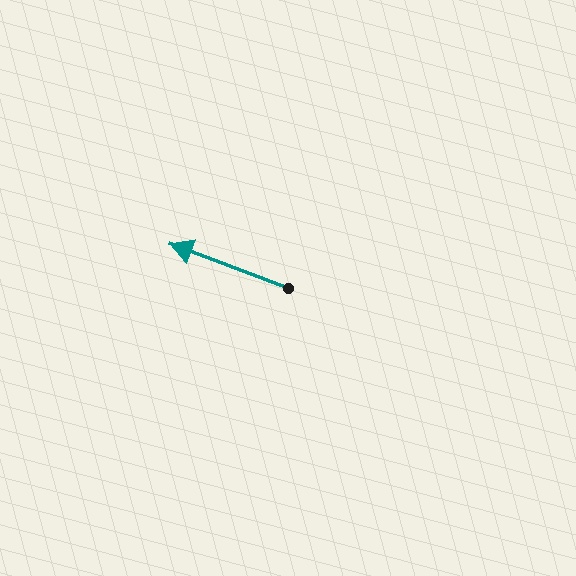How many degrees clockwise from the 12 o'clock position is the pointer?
Approximately 291 degrees.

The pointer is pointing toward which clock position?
Roughly 10 o'clock.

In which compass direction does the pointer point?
West.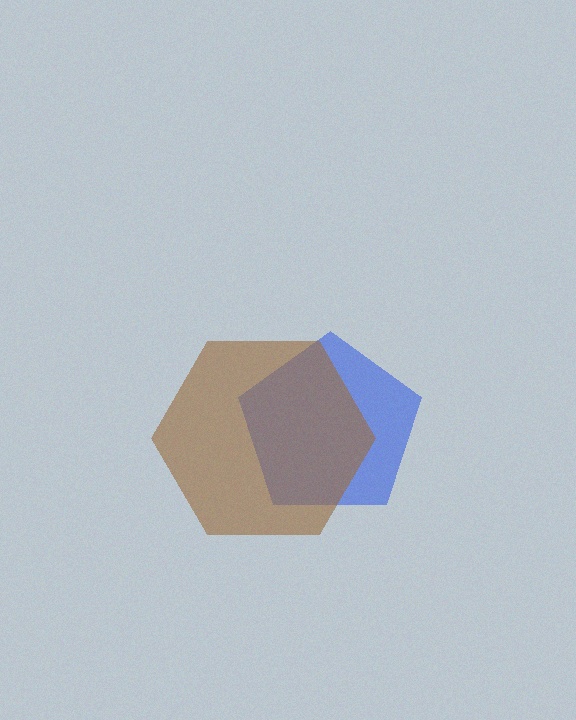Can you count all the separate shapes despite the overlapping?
Yes, there are 2 separate shapes.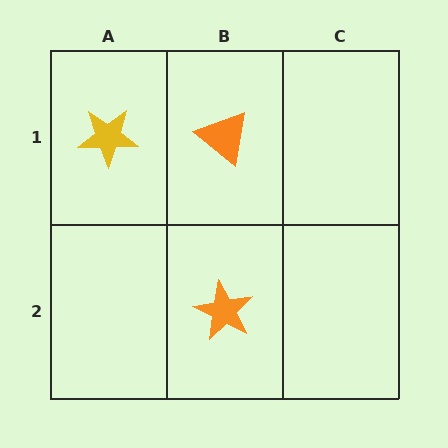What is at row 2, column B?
An orange star.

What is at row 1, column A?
A yellow star.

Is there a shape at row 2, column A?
No, that cell is empty.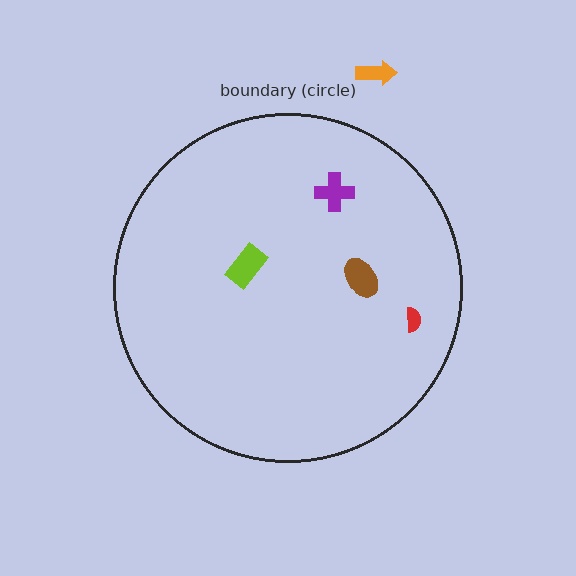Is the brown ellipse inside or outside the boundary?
Inside.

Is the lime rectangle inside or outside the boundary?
Inside.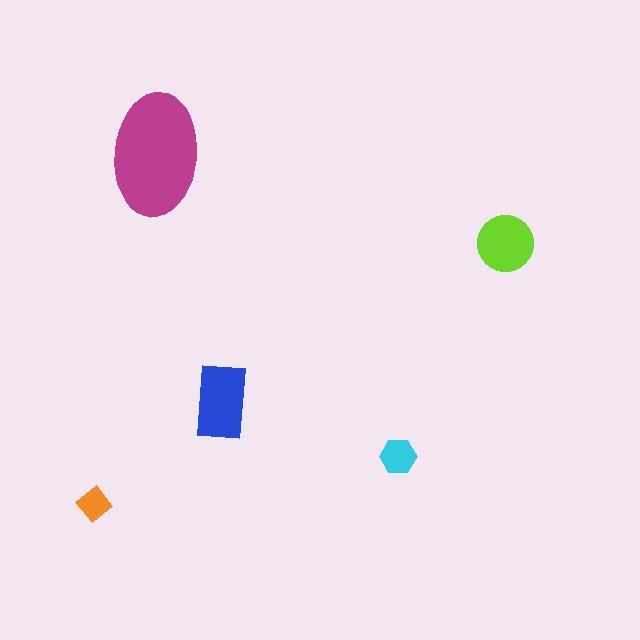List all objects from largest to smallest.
The magenta ellipse, the blue rectangle, the lime circle, the cyan hexagon, the orange diamond.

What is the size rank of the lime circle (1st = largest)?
3rd.